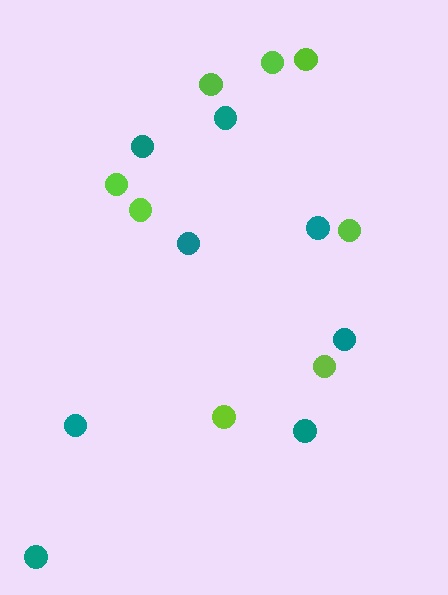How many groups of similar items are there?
There are 2 groups: one group of lime circles (8) and one group of teal circles (8).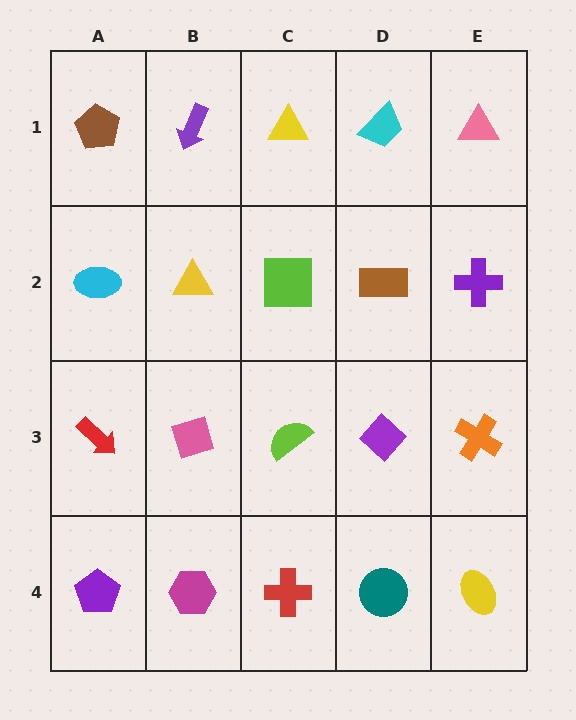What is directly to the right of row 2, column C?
A brown rectangle.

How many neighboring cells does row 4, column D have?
3.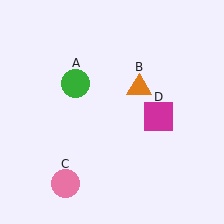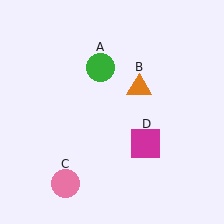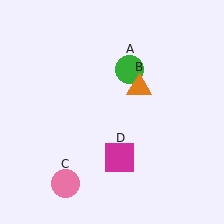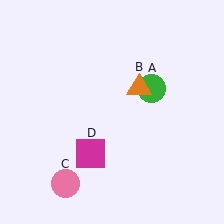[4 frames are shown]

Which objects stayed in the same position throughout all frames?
Orange triangle (object B) and pink circle (object C) remained stationary.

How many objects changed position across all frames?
2 objects changed position: green circle (object A), magenta square (object D).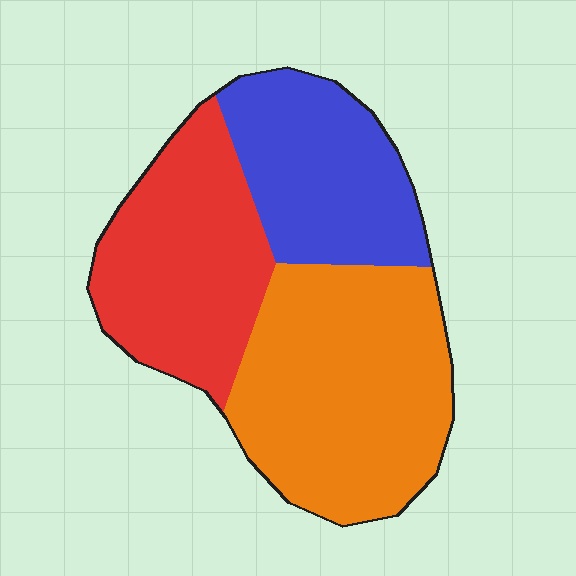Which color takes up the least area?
Blue, at roughly 25%.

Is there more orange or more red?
Orange.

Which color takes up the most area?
Orange, at roughly 40%.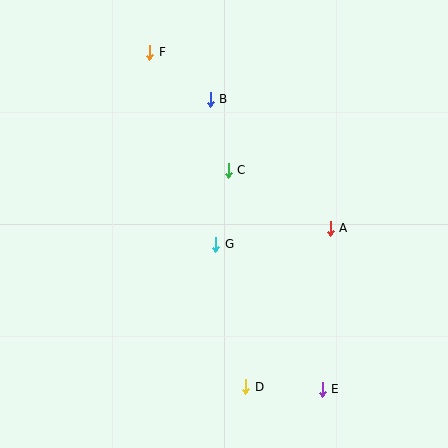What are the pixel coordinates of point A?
Point A is at (330, 228).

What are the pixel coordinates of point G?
Point G is at (216, 244).